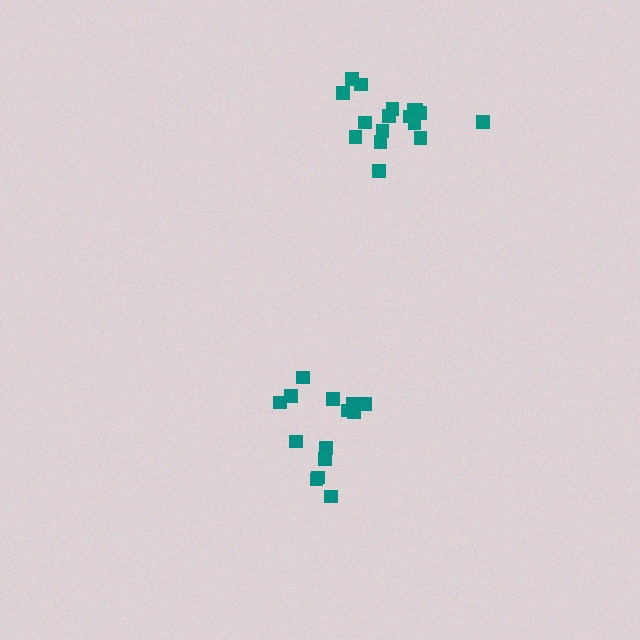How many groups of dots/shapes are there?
There are 2 groups.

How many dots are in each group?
Group 1: 14 dots, Group 2: 17 dots (31 total).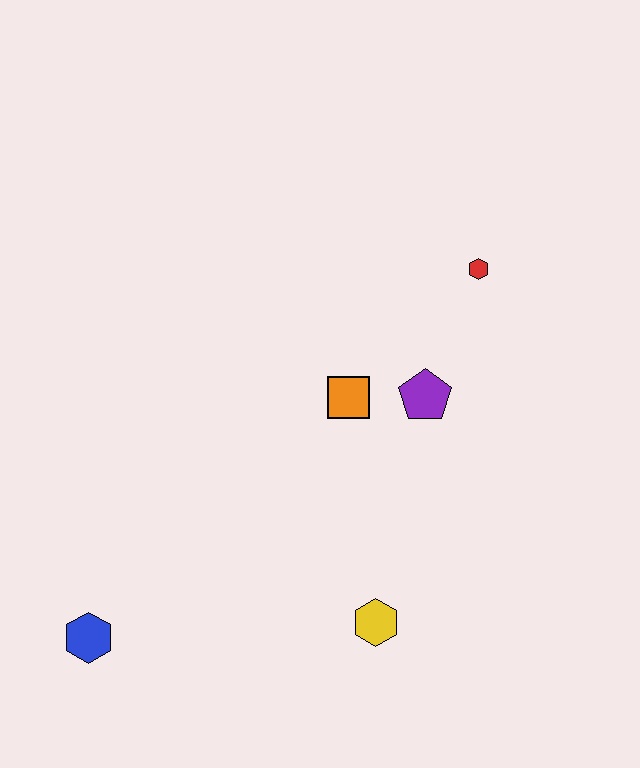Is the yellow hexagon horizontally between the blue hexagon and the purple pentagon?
Yes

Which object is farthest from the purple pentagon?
The blue hexagon is farthest from the purple pentagon.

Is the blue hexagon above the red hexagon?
No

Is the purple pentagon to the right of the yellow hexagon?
Yes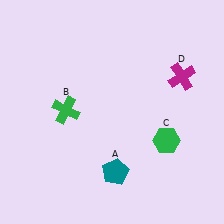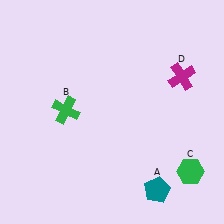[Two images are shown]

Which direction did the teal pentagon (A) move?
The teal pentagon (A) moved right.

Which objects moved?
The objects that moved are: the teal pentagon (A), the green hexagon (C).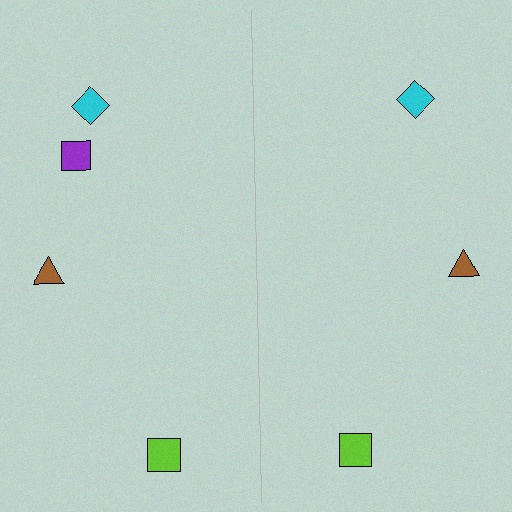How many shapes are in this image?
There are 7 shapes in this image.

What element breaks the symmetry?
A purple square is missing from the right side.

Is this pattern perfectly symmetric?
No, the pattern is not perfectly symmetric. A purple square is missing from the right side.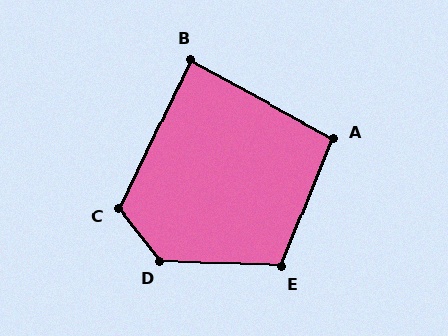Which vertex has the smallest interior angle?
B, at approximately 87 degrees.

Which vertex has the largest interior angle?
D, at approximately 130 degrees.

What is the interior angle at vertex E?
Approximately 110 degrees (obtuse).